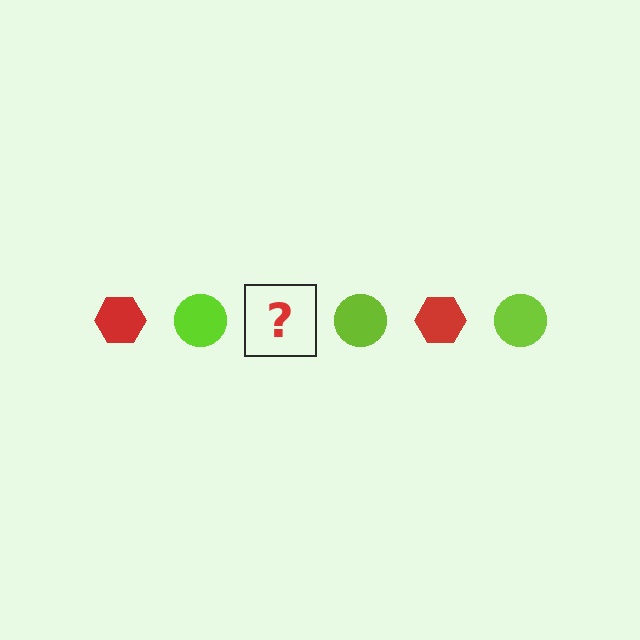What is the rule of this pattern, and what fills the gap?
The rule is that the pattern alternates between red hexagon and lime circle. The gap should be filled with a red hexagon.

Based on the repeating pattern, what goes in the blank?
The blank should be a red hexagon.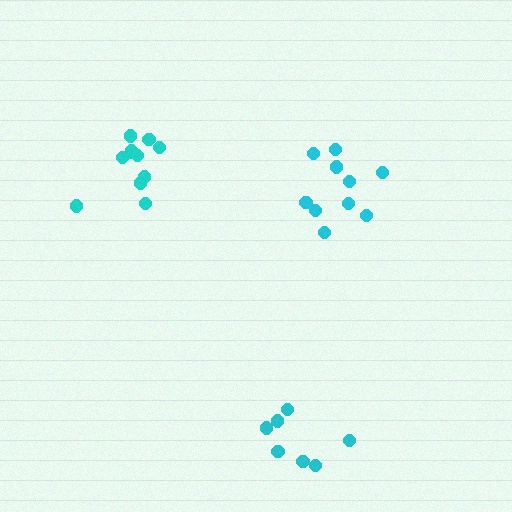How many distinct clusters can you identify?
There are 3 distinct clusters.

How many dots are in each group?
Group 1: 10 dots, Group 2: 7 dots, Group 3: 11 dots (28 total).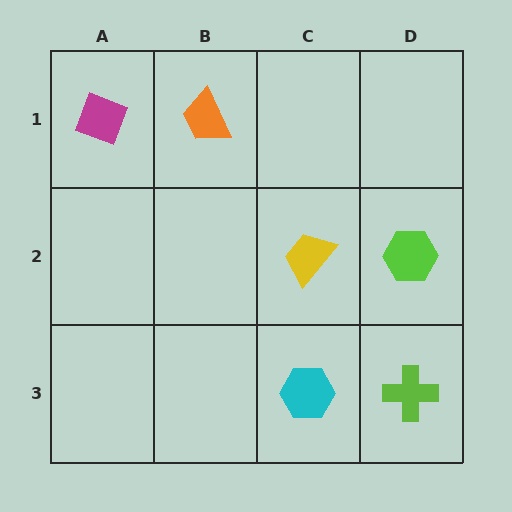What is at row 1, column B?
An orange trapezoid.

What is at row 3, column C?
A cyan hexagon.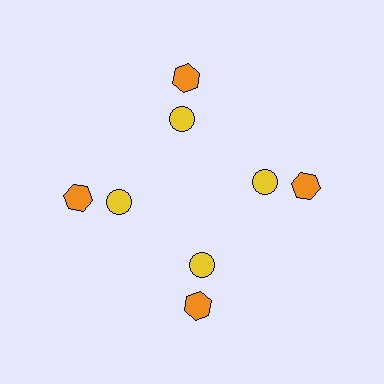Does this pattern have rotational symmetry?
Yes, this pattern has 4-fold rotational symmetry. It looks the same after rotating 90 degrees around the center.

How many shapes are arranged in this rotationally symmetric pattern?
There are 8 shapes, arranged in 4 groups of 2.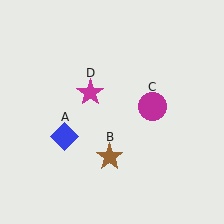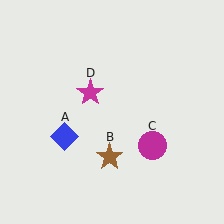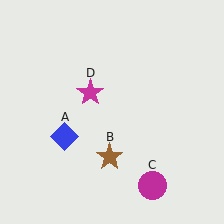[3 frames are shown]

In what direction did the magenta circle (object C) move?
The magenta circle (object C) moved down.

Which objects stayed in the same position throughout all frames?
Blue diamond (object A) and brown star (object B) and magenta star (object D) remained stationary.